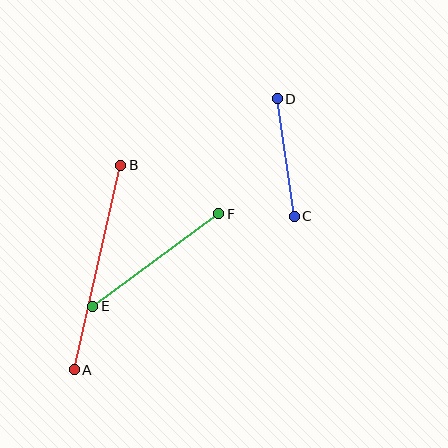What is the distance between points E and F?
The distance is approximately 156 pixels.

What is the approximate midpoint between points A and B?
The midpoint is at approximately (97, 267) pixels.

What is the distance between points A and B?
The distance is approximately 210 pixels.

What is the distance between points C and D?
The distance is approximately 119 pixels.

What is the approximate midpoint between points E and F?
The midpoint is at approximately (156, 260) pixels.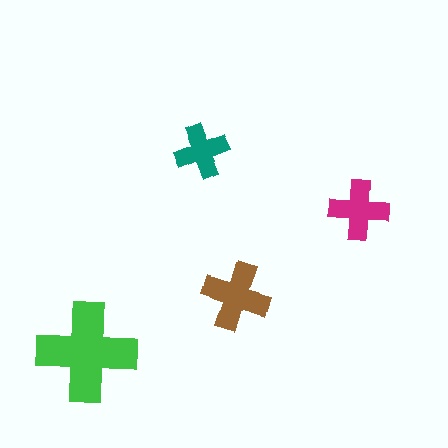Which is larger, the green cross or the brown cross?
The green one.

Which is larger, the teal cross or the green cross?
The green one.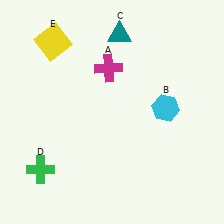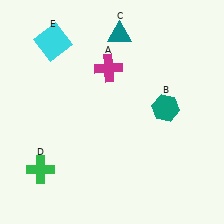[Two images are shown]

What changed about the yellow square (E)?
In Image 1, E is yellow. In Image 2, it changed to cyan.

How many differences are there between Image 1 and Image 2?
There are 2 differences between the two images.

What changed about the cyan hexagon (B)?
In Image 1, B is cyan. In Image 2, it changed to teal.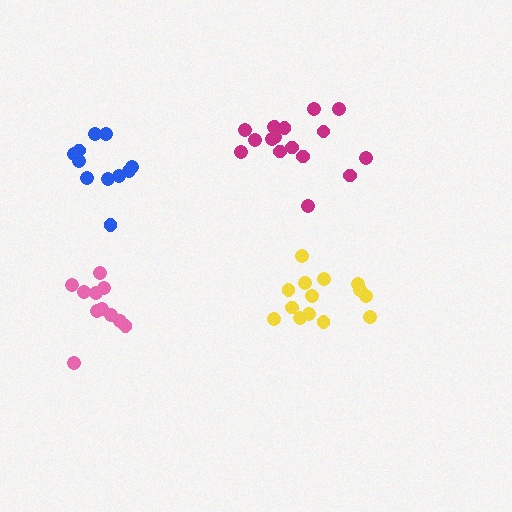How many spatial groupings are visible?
There are 4 spatial groupings.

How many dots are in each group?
Group 1: 11 dots, Group 2: 14 dots, Group 3: 17 dots, Group 4: 11 dots (53 total).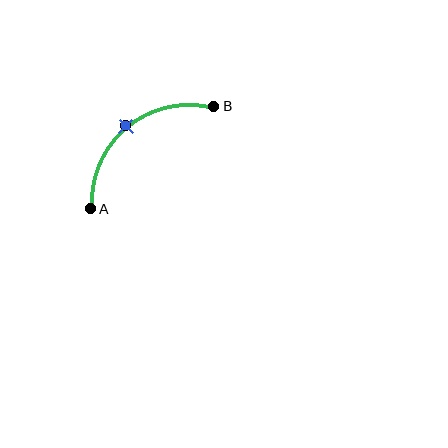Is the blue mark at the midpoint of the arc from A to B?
Yes. The blue mark lies on the arc at equal arc-length from both A and B — it is the arc midpoint.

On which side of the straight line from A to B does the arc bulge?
The arc bulges above and to the left of the straight line connecting A and B.